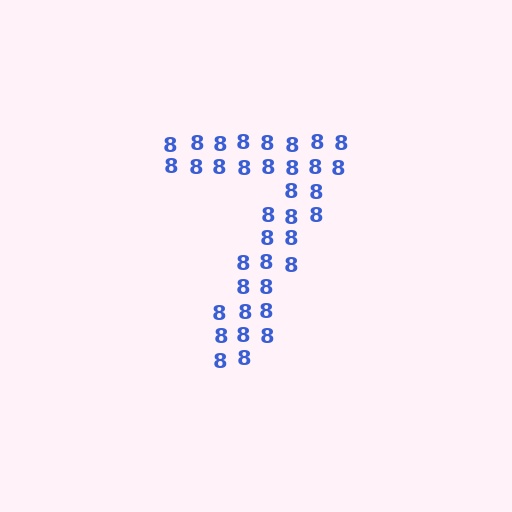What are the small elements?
The small elements are digit 8's.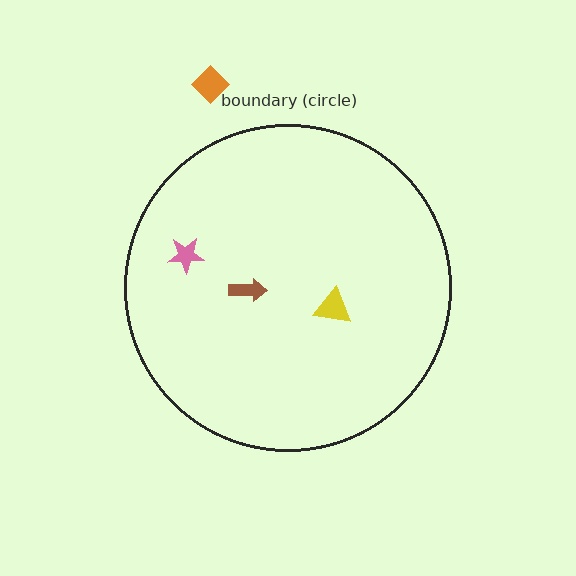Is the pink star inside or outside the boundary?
Inside.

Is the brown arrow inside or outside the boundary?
Inside.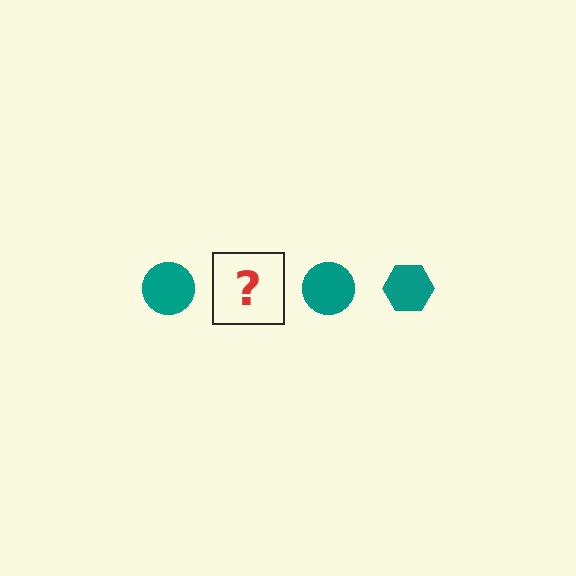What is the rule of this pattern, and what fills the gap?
The rule is that the pattern cycles through circle, hexagon shapes in teal. The gap should be filled with a teal hexagon.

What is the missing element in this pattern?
The missing element is a teal hexagon.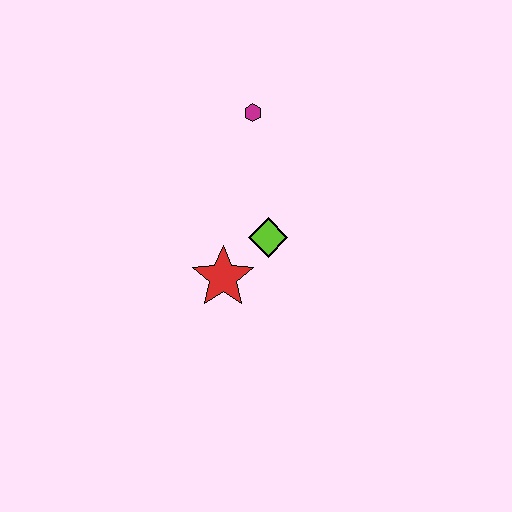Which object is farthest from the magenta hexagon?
The red star is farthest from the magenta hexagon.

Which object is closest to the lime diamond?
The red star is closest to the lime diamond.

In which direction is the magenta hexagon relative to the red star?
The magenta hexagon is above the red star.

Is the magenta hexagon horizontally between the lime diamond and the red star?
Yes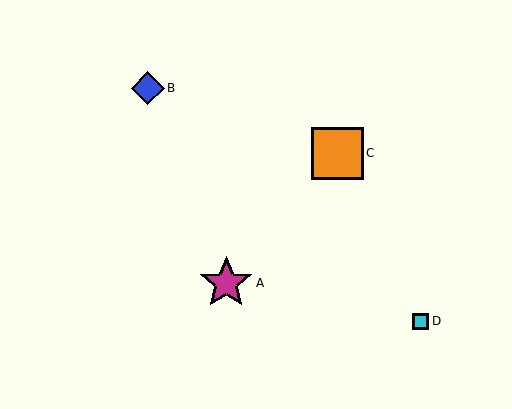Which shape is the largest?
The magenta star (labeled A) is the largest.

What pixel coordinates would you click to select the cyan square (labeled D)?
Click at (421, 321) to select the cyan square D.